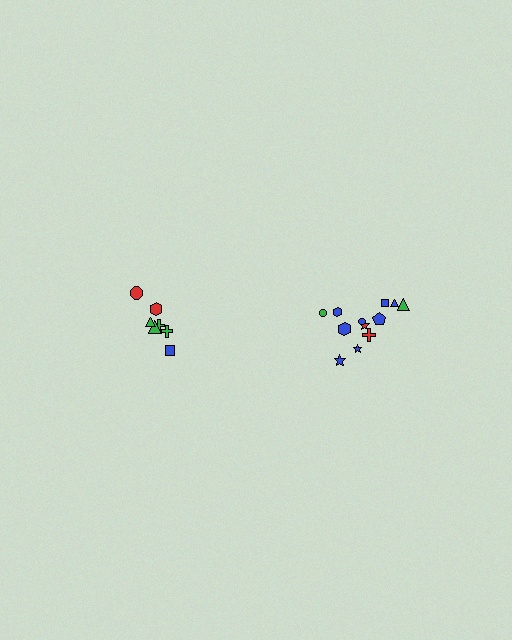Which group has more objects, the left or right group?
The right group.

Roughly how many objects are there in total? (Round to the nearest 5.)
Roughly 20 objects in total.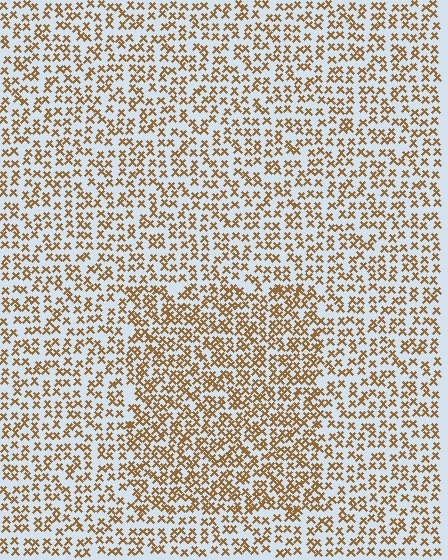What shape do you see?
I see a rectangle.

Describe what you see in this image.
The image contains small brown elements arranged at two different densities. A rectangle-shaped region is visible where the elements are more densely packed than the surrounding area.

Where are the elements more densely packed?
The elements are more densely packed inside the rectangle boundary.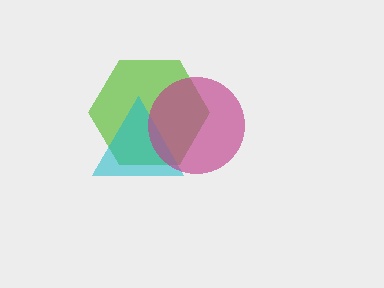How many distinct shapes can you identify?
There are 3 distinct shapes: a lime hexagon, a cyan triangle, a magenta circle.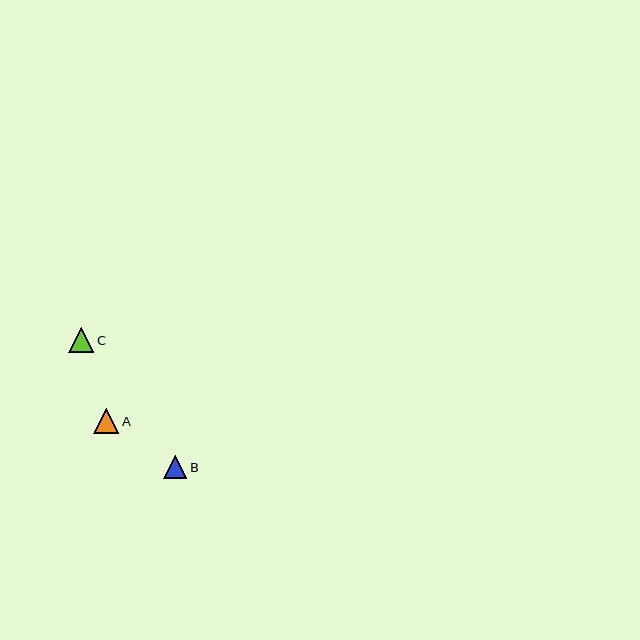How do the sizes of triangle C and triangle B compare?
Triangle C and triangle B are approximately the same size.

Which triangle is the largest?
Triangle A is the largest with a size of approximately 25 pixels.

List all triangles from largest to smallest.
From largest to smallest: A, C, B.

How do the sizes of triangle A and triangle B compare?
Triangle A and triangle B are approximately the same size.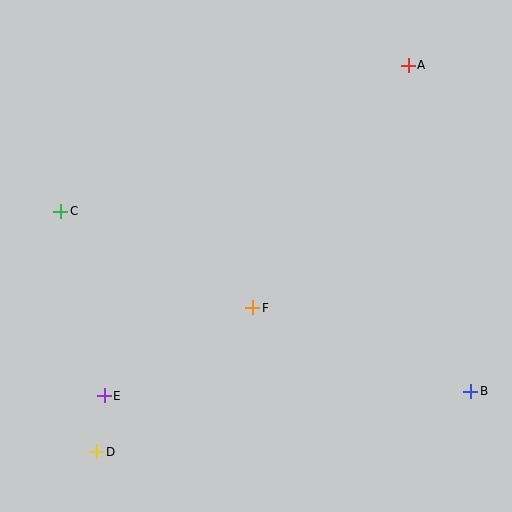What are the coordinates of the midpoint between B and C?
The midpoint between B and C is at (266, 301).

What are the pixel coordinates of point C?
Point C is at (61, 211).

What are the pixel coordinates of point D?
Point D is at (97, 452).